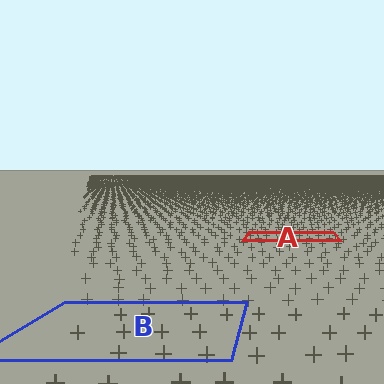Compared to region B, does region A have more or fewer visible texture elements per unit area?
Region A has more texture elements per unit area — they are packed more densely because it is farther away.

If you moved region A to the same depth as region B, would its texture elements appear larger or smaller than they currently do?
They would appear larger. At a closer depth, the same texture elements are projected at a bigger on-screen size.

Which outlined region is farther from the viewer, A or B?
Region A is farther from the viewer — the texture elements inside it appear smaller and more densely packed.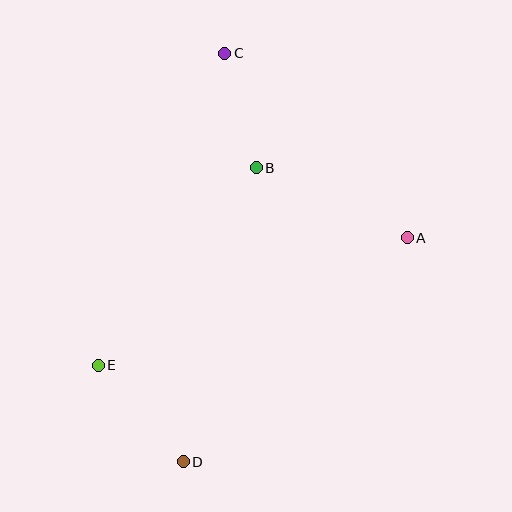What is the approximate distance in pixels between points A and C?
The distance between A and C is approximately 259 pixels.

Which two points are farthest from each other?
Points C and D are farthest from each other.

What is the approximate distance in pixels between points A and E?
The distance between A and E is approximately 334 pixels.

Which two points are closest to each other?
Points B and C are closest to each other.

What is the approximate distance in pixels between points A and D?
The distance between A and D is approximately 316 pixels.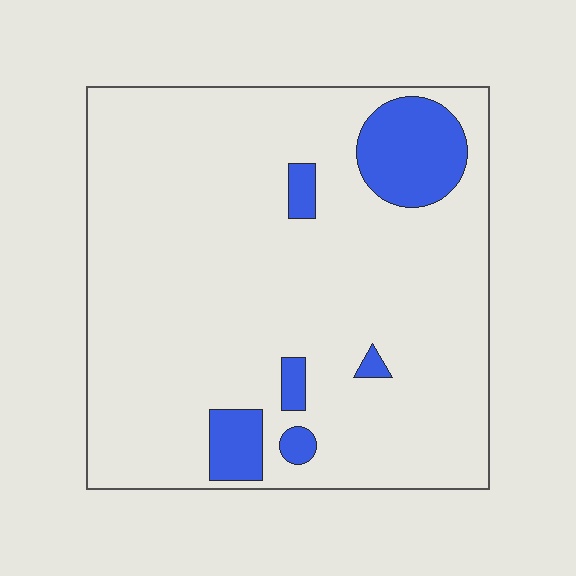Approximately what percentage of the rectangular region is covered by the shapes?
Approximately 10%.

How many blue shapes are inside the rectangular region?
6.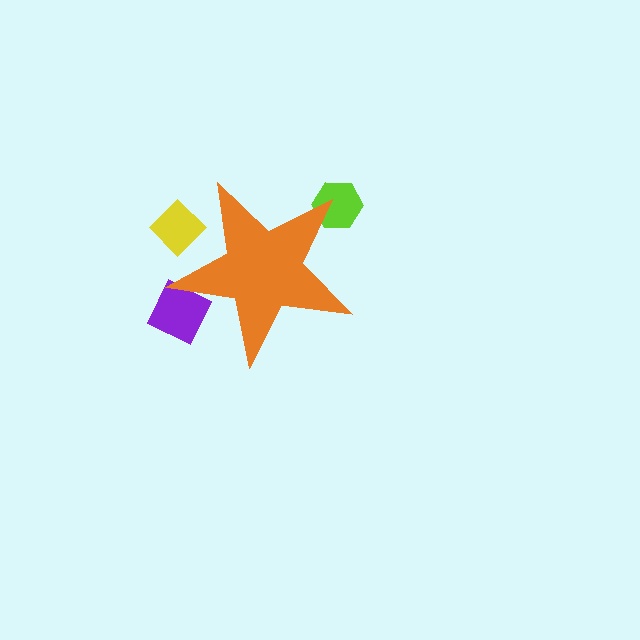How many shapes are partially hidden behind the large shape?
3 shapes are partially hidden.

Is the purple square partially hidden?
Yes, the purple square is partially hidden behind the orange star.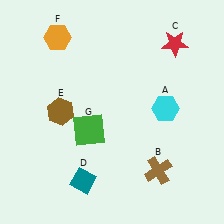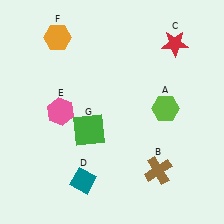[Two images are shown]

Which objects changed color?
A changed from cyan to lime. E changed from brown to pink.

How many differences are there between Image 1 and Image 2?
There are 2 differences between the two images.